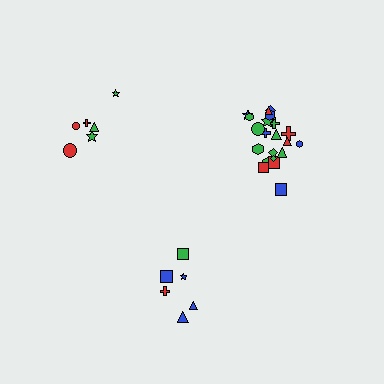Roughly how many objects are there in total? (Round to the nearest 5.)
Roughly 35 objects in total.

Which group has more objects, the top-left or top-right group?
The top-right group.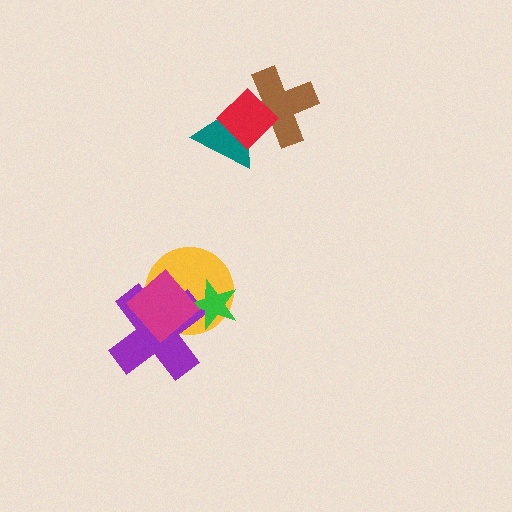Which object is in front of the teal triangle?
The red diamond is in front of the teal triangle.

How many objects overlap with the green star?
2 objects overlap with the green star.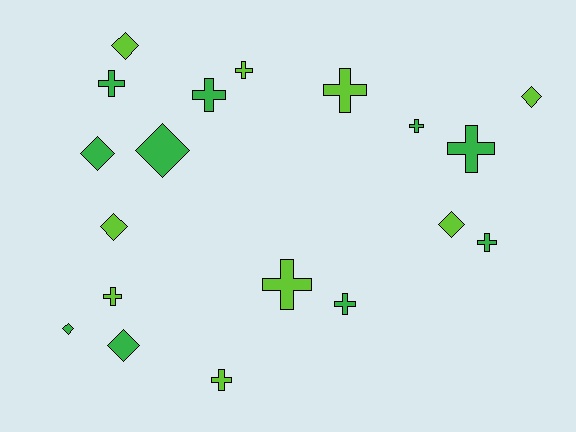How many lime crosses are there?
There are 5 lime crosses.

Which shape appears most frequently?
Cross, with 11 objects.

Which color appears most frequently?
Green, with 10 objects.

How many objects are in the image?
There are 19 objects.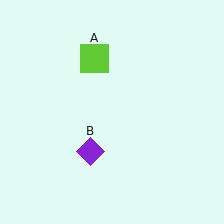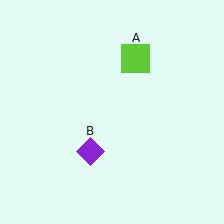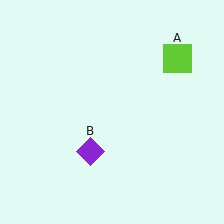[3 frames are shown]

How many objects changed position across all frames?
1 object changed position: lime square (object A).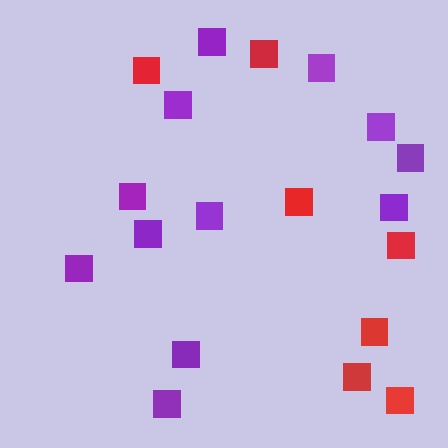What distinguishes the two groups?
There are 2 groups: one group of purple squares (12) and one group of red squares (7).